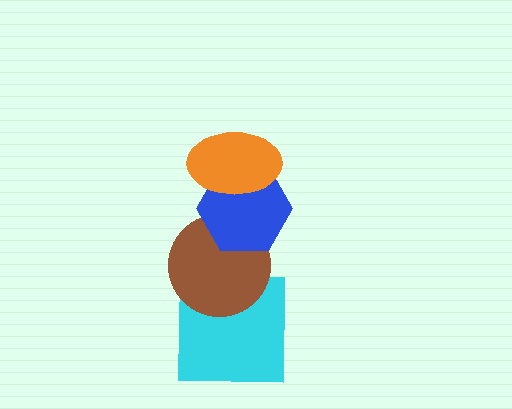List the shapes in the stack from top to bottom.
From top to bottom: the orange ellipse, the blue hexagon, the brown circle, the cyan square.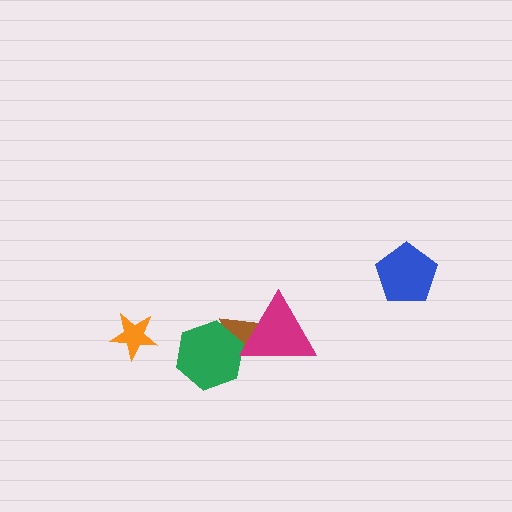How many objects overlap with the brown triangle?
2 objects overlap with the brown triangle.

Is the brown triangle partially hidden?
Yes, it is partially covered by another shape.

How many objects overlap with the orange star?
0 objects overlap with the orange star.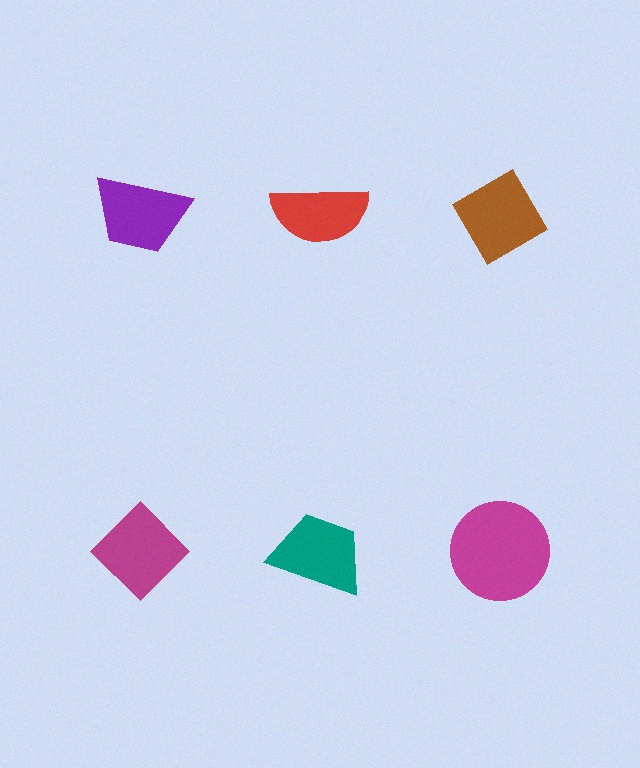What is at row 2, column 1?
A magenta diamond.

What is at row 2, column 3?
A magenta circle.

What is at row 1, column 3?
A brown diamond.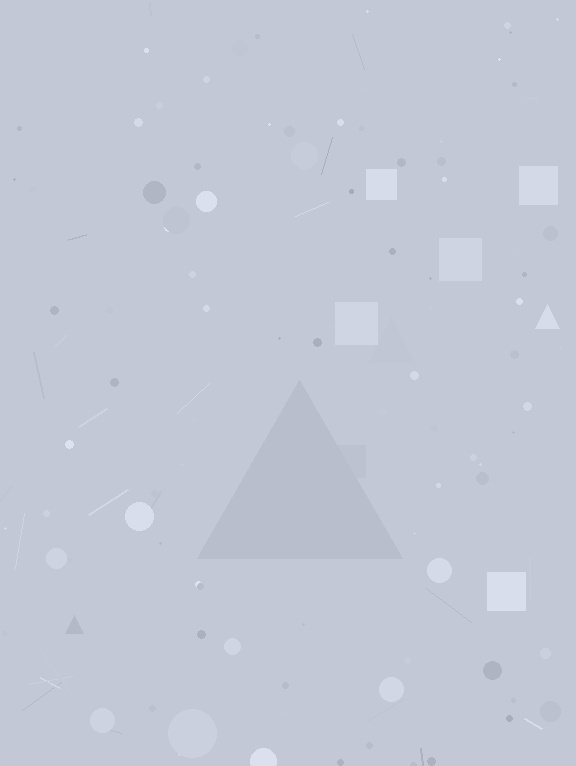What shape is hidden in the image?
A triangle is hidden in the image.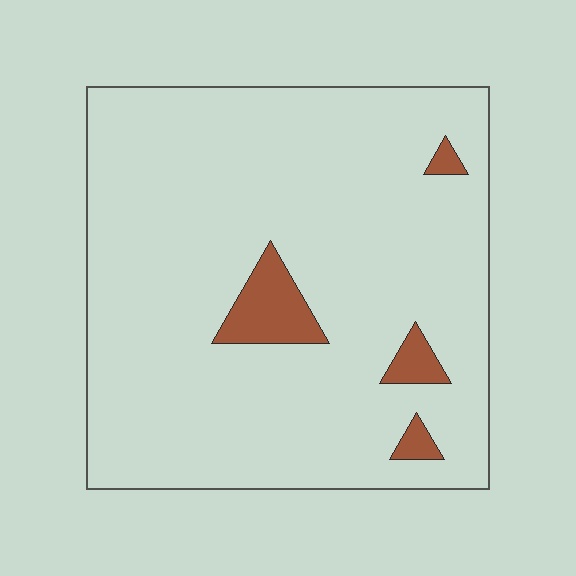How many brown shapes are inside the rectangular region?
4.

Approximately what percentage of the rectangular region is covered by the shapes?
Approximately 5%.